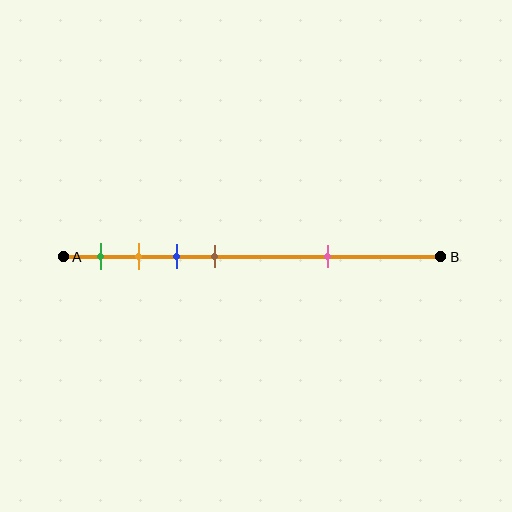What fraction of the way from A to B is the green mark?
The green mark is approximately 10% (0.1) of the way from A to B.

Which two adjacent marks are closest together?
The orange and blue marks are the closest adjacent pair.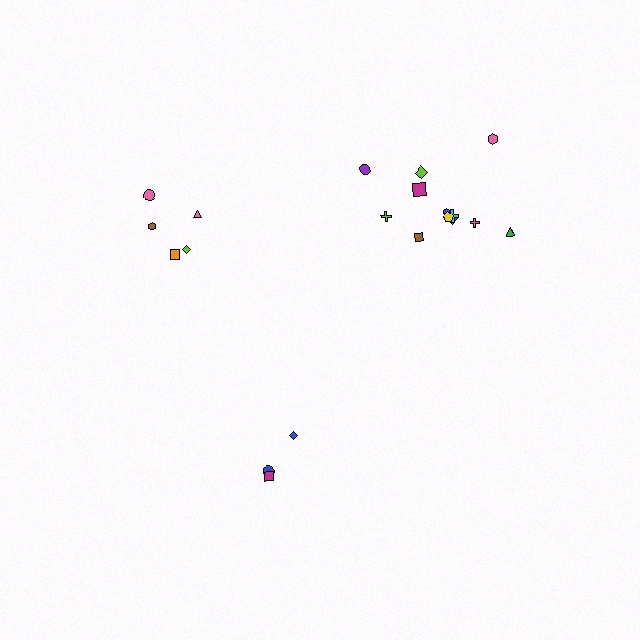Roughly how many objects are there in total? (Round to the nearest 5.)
Roughly 20 objects in total.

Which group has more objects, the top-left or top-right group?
The top-right group.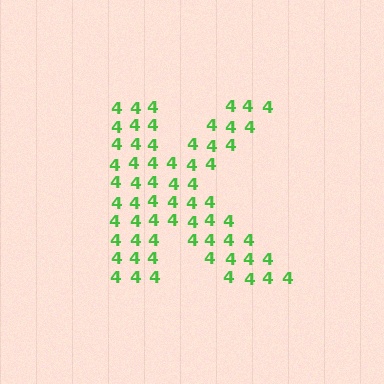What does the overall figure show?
The overall figure shows the letter K.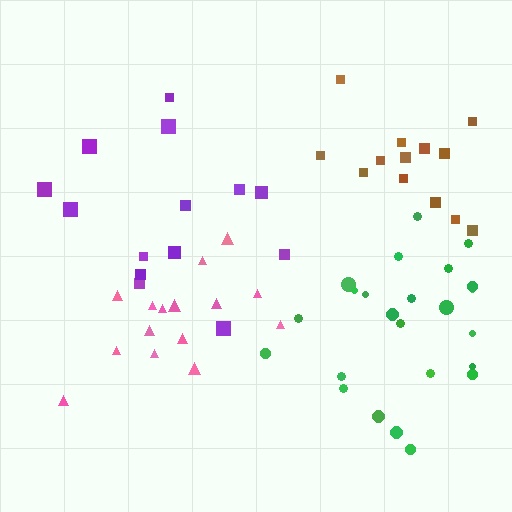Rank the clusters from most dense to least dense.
brown, pink, green, purple.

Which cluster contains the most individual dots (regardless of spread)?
Green (24).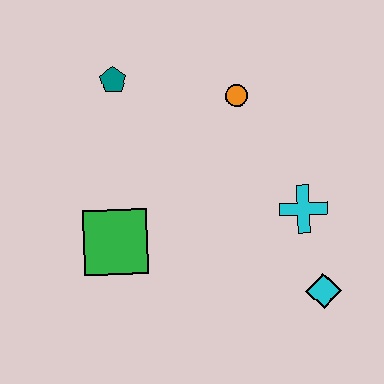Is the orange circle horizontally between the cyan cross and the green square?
Yes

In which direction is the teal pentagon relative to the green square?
The teal pentagon is above the green square.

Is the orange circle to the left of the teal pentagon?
No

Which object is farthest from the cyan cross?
The teal pentagon is farthest from the cyan cross.